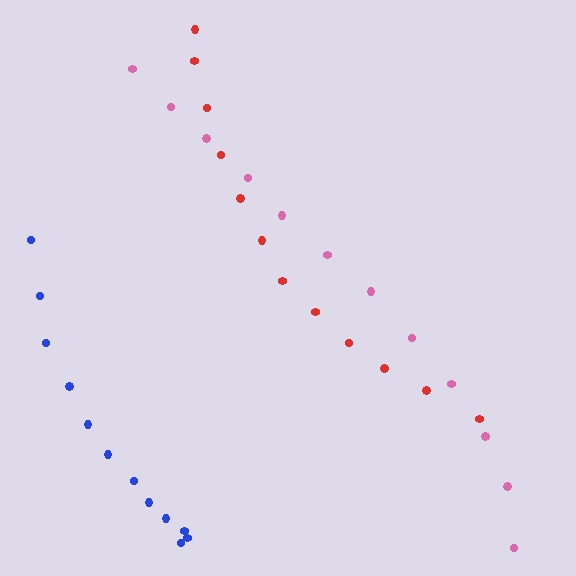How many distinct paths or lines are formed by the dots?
There are 3 distinct paths.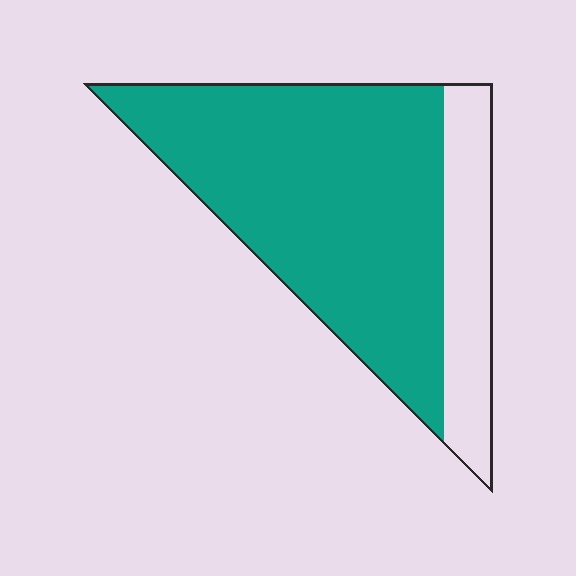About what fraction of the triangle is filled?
About four fifths (4/5).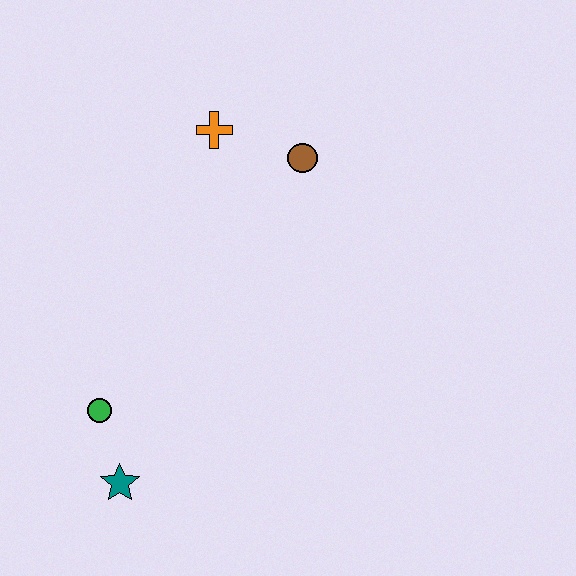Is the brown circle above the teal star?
Yes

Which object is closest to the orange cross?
The brown circle is closest to the orange cross.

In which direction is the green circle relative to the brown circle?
The green circle is below the brown circle.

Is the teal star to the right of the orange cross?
No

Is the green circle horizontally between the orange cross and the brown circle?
No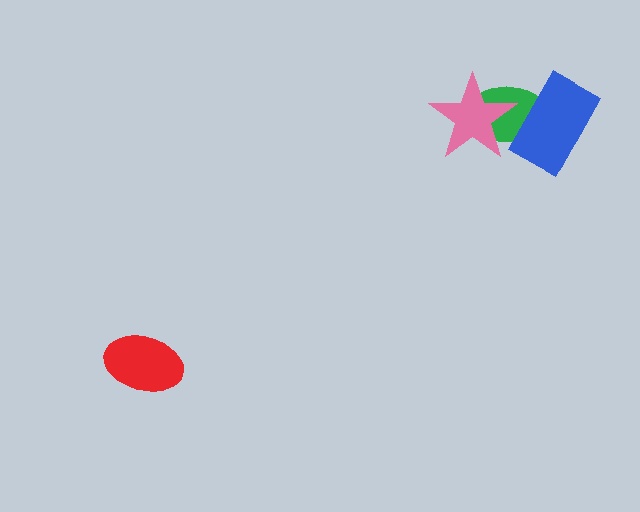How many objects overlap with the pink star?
2 objects overlap with the pink star.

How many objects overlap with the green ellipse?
2 objects overlap with the green ellipse.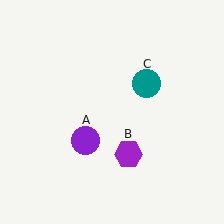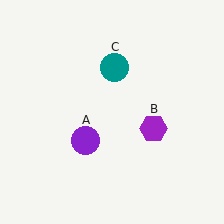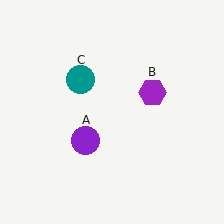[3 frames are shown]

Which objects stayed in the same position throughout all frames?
Purple circle (object A) remained stationary.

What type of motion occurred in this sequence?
The purple hexagon (object B), teal circle (object C) rotated counterclockwise around the center of the scene.